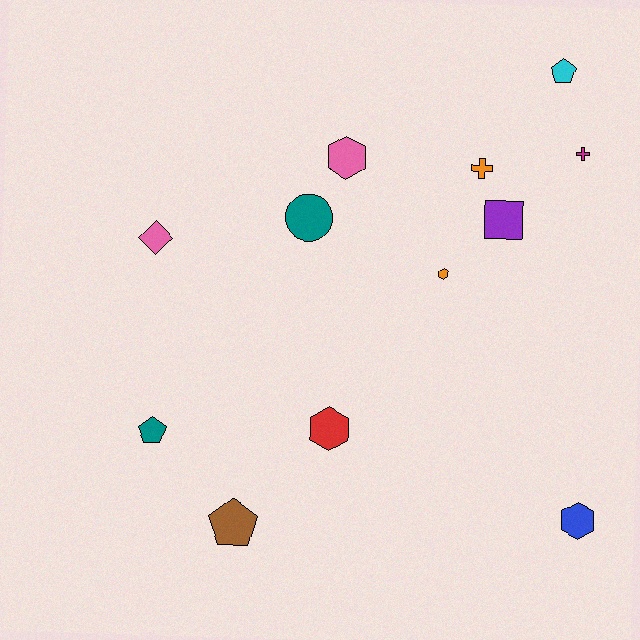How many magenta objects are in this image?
There is 1 magenta object.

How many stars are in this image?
There are no stars.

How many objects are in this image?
There are 12 objects.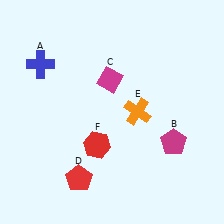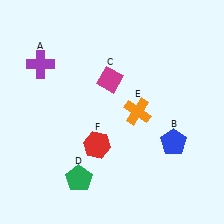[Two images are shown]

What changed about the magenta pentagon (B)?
In Image 1, B is magenta. In Image 2, it changed to blue.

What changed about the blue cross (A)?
In Image 1, A is blue. In Image 2, it changed to purple.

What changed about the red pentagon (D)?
In Image 1, D is red. In Image 2, it changed to green.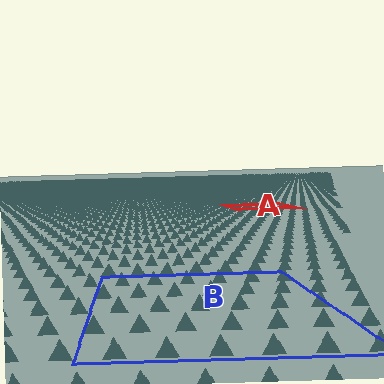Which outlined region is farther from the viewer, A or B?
Region A is farther from the viewer — the texture elements inside it appear smaller and more densely packed.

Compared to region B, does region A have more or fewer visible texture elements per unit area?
Region A has more texture elements per unit area — they are packed more densely because it is farther away.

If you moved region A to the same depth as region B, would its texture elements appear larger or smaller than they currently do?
They would appear larger. At a closer depth, the same texture elements are projected at a bigger on-screen size.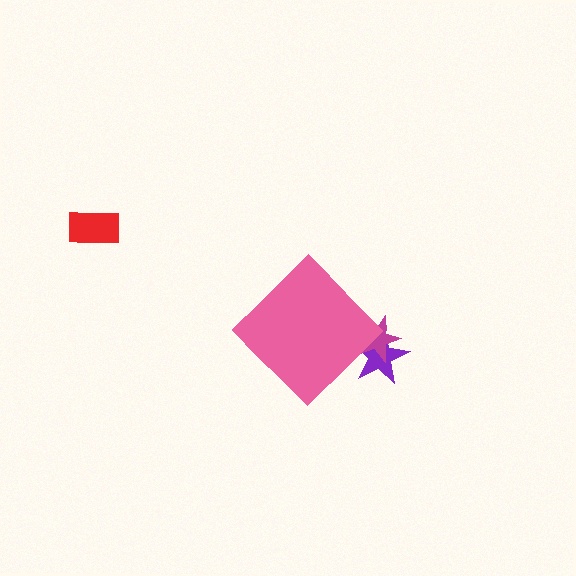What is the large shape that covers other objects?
A pink diamond.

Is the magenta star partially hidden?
Yes, the magenta star is partially hidden behind the pink diamond.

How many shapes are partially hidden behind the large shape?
2 shapes are partially hidden.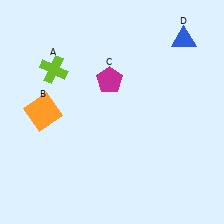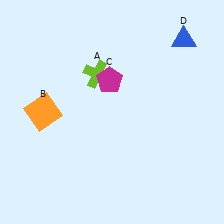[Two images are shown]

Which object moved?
The lime cross (A) moved right.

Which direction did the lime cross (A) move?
The lime cross (A) moved right.